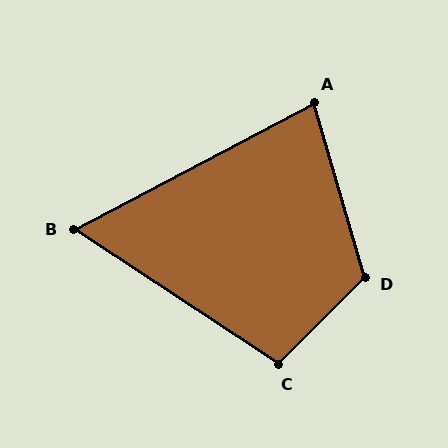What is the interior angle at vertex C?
Approximately 101 degrees (obtuse).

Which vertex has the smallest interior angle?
B, at approximately 61 degrees.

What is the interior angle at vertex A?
Approximately 79 degrees (acute).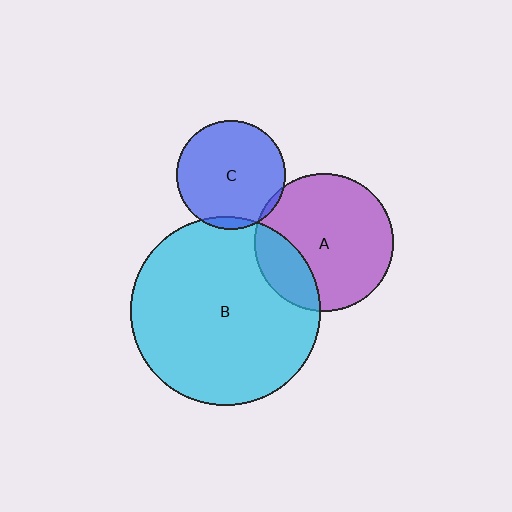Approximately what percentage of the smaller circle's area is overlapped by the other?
Approximately 5%.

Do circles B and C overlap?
Yes.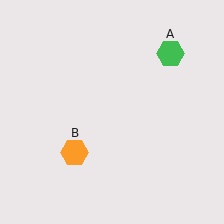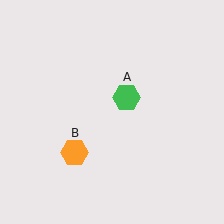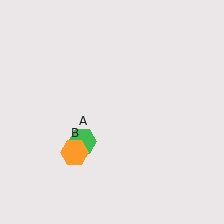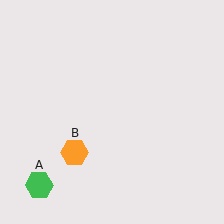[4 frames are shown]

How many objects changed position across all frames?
1 object changed position: green hexagon (object A).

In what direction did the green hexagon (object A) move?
The green hexagon (object A) moved down and to the left.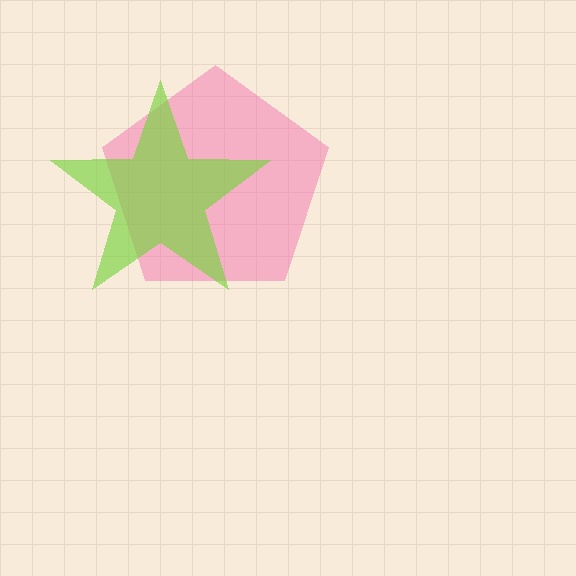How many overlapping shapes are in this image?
There are 2 overlapping shapes in the image.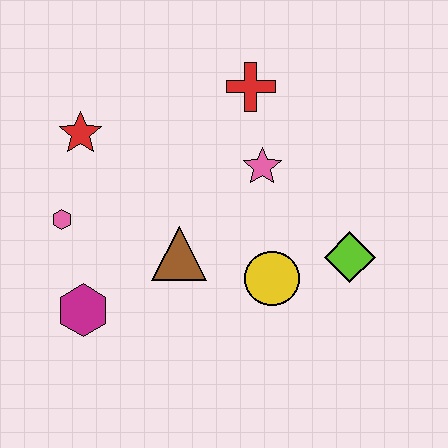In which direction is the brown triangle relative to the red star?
The brown triangle is below the red star.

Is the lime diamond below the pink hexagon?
Yes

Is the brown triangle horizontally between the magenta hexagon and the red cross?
Yes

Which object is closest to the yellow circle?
The lime diamond is closest to the yellow circle.